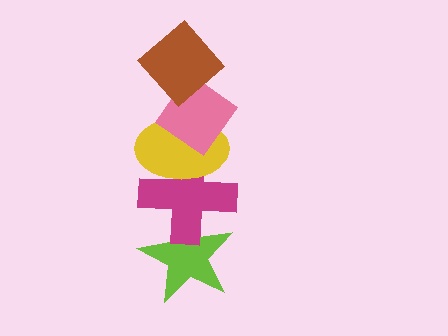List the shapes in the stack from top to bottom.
From top to bottom: the brown diamond, the pink diamond, the yellow ellipse, the magenta cross, the lime star.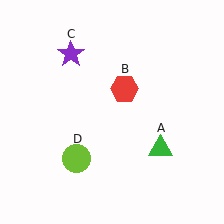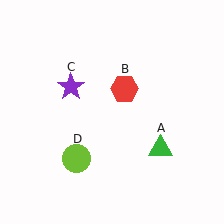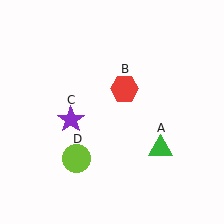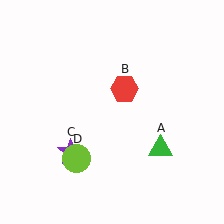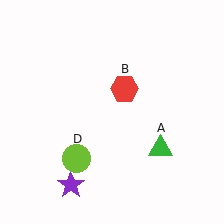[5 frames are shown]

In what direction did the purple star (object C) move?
The purple star (object C) moved down.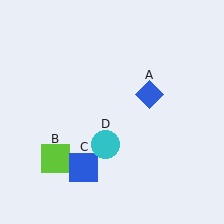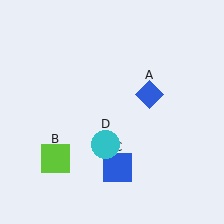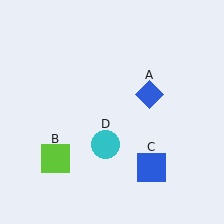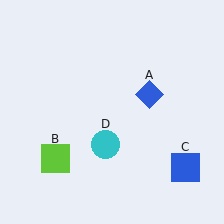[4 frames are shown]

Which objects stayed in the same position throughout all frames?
Blue diamond (object A) and lime square (object B) and cyan circle (object D) remained stationary.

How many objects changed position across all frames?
1 object changed position: blue square (object C).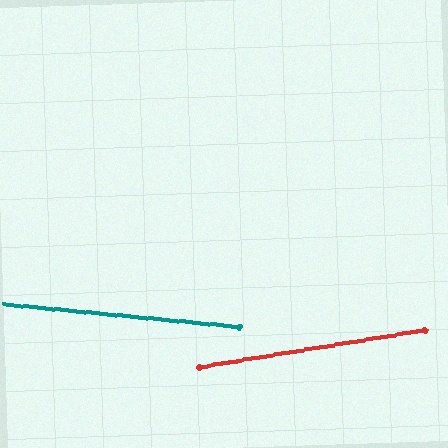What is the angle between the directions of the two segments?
Approximately 15 degrees.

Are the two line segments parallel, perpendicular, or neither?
Neither parallel nor perpendicular — they differ by about 15°.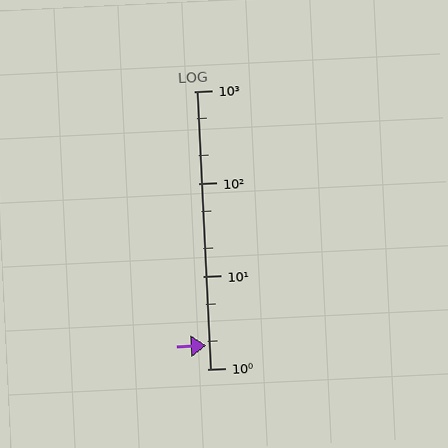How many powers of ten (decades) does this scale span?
The scale spans 3 decades, from 1 to 1000.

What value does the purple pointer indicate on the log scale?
The pointer indicates approximately 1.8.